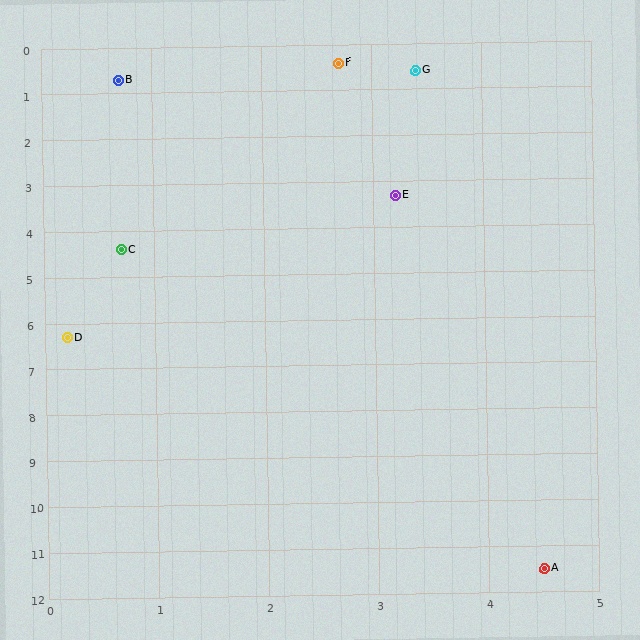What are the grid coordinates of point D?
Point D is at approximately (0.2, 6.3).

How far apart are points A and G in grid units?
Points A and G are about 11.0 grid units apart.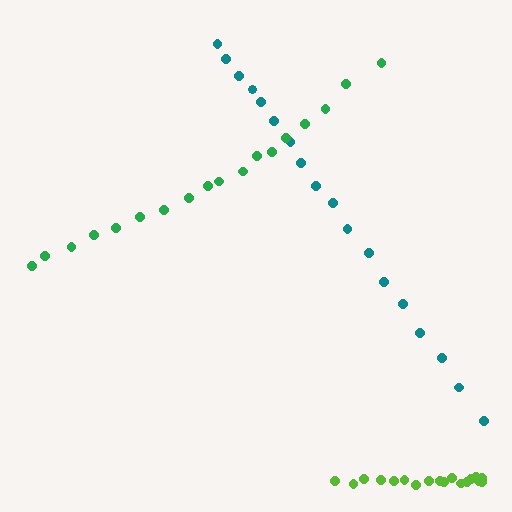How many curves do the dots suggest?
There are 3 distinct paths.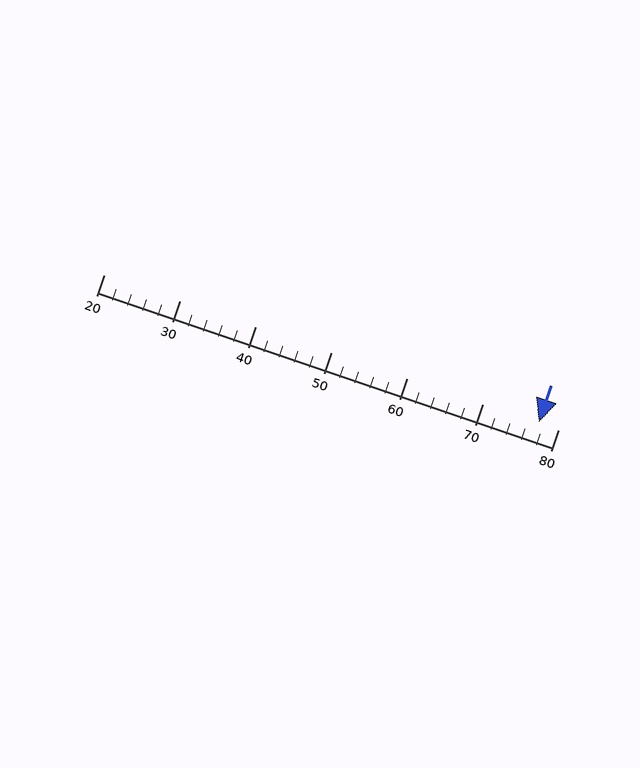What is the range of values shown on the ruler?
The ruler shows values from 20 to 80.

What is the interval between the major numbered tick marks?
The major tick marks are spaced 10 units apart.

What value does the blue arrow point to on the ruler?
The blue arrow points to approximately 77.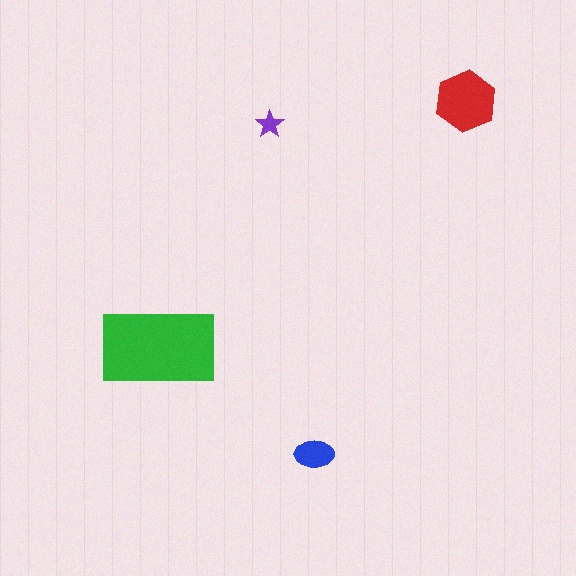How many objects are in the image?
There are 4 objects in the image.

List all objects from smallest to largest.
The purple star, the blue ellipse, the red hexagon, the green rectangle.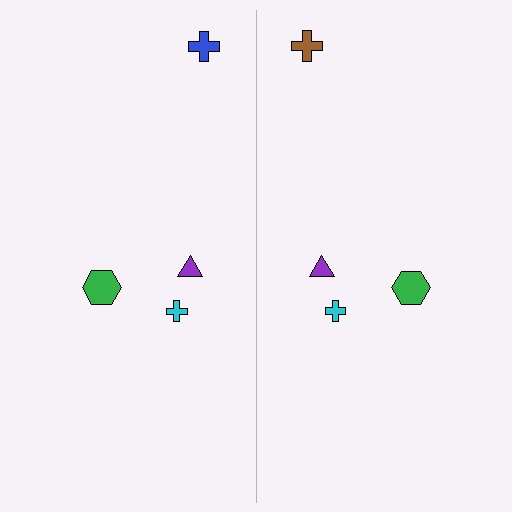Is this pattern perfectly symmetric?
No, the pattern is not perfectly symmetric. The brown cross on the right side breaks the symmetry — its mirror counterpart is blue.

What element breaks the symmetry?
The brown cross on the right side breaks the symmetry — its mirror counterpart is blue.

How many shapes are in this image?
There are 8 shapes in this image.